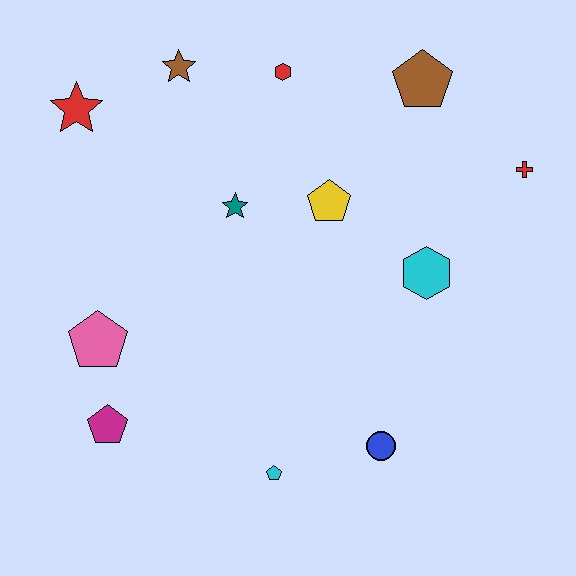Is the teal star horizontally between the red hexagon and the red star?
Yes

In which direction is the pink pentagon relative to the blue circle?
The pink pentagon is to the left of the blue circle.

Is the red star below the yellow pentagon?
No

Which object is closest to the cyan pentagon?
The blue circle is closest to the cyan pentagon.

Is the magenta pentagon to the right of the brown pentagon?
No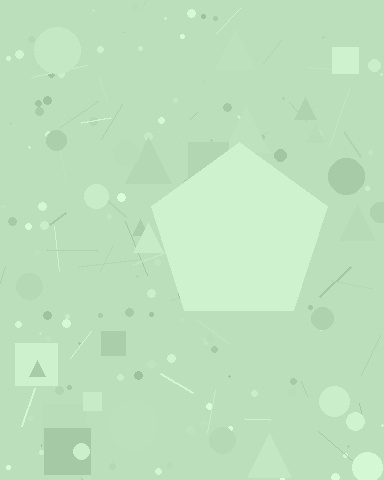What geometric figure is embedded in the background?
A pentagon is embedded in the background.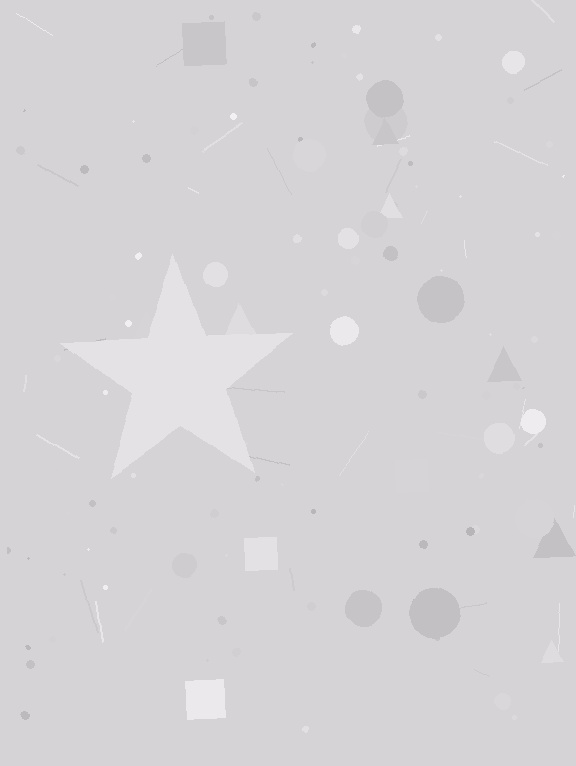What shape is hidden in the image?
A star is hidden in the image.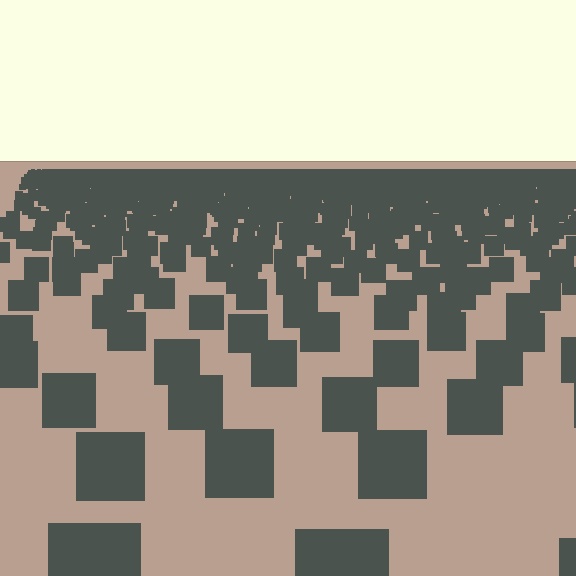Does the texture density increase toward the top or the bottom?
Density increases toward the top.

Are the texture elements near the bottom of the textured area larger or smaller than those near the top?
Larger. Near the bottom, elements are closer to the viewer and appear at a bigger on-screen size.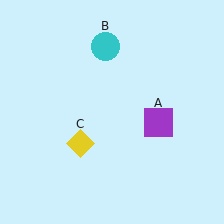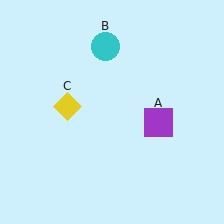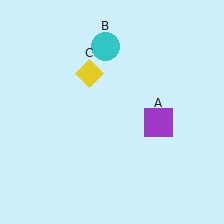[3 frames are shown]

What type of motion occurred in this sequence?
The yellow diamond (object C) rotated clockwise around the center of the scene.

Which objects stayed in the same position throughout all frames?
Purple square (object A) and cyan circle (object B) remained stationary.